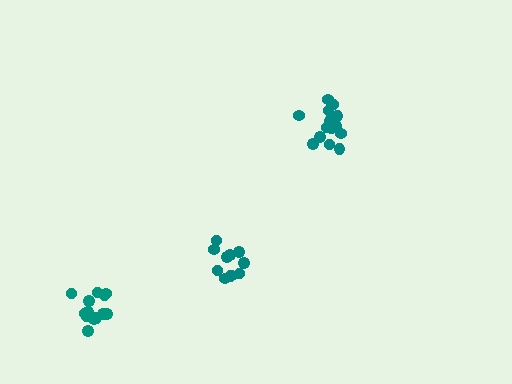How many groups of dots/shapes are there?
There are 3 groups.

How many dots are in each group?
Group 1: 14 dots, Group 2: 11 dots, Group 3: 13 dots (38 total).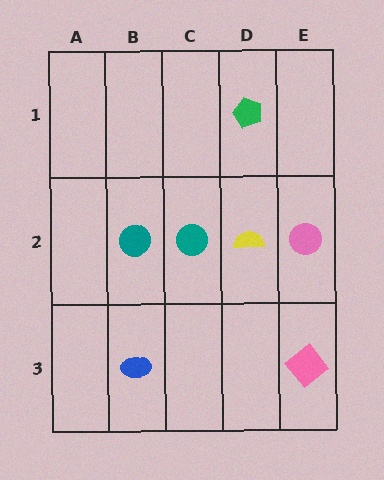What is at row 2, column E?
A pink circle.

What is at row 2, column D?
A yellow semicircle.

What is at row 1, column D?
A green pentagon.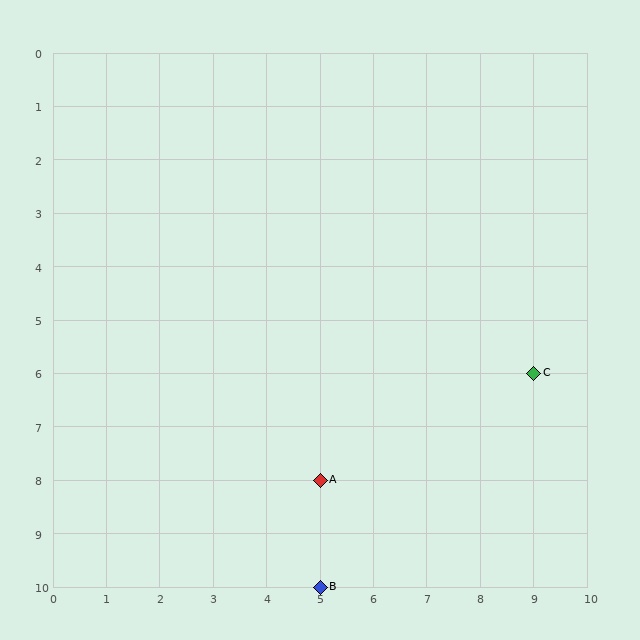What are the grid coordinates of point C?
Point C is at grid coordinates (9, 6).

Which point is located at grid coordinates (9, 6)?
Point C is at (9, 6).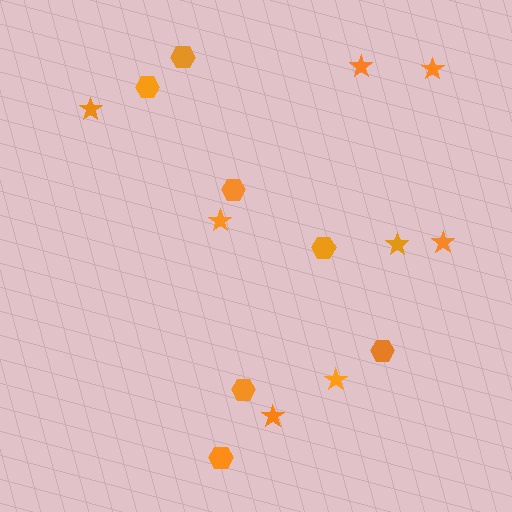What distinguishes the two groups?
There are 2 groups: one group of stars (8) and one group of hexagons (7).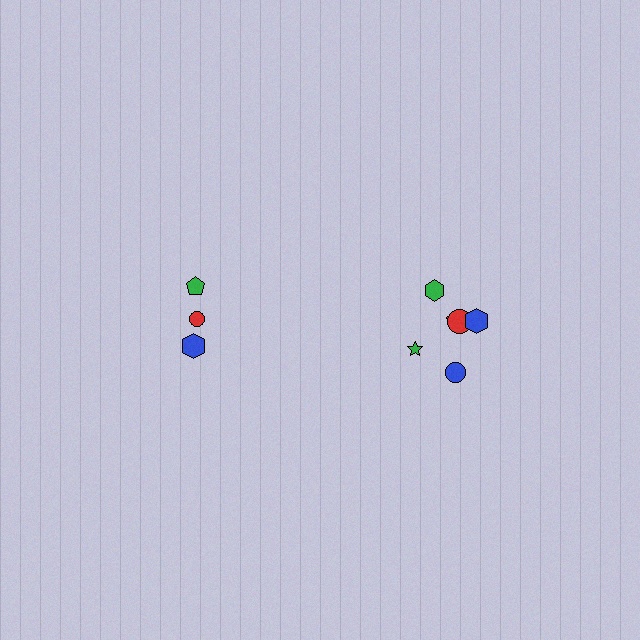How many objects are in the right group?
There are 6 objects.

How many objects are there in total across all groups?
There are 9 objects.